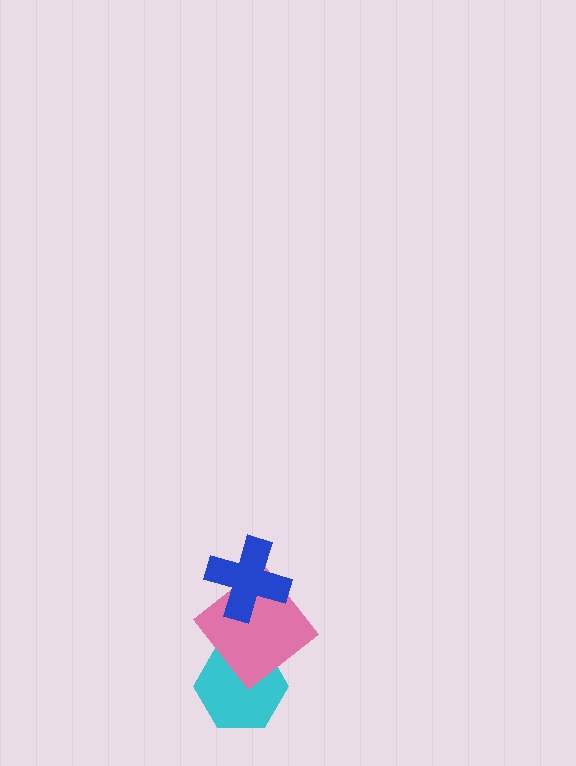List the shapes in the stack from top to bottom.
From top to bottom: the blue cross, the pink diamond, the cyan hexagon.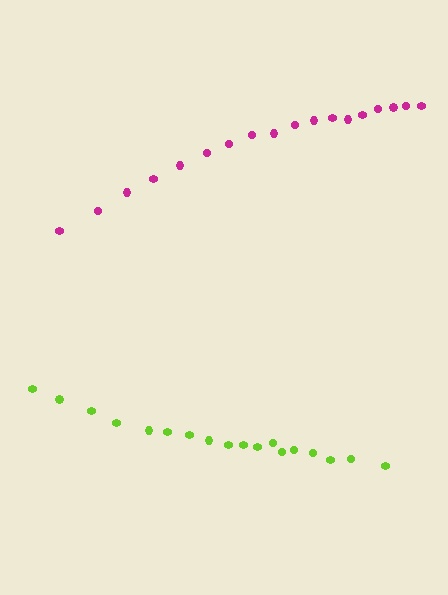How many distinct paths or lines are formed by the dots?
There are 2 distinct paths.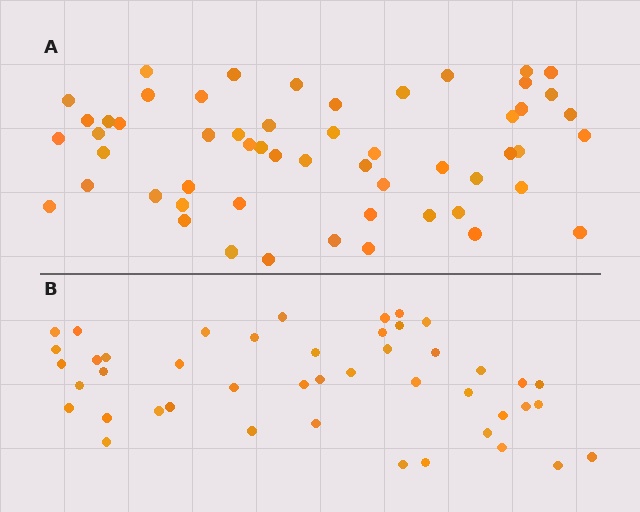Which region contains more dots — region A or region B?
Region A (the top region) has more dots.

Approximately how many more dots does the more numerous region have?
Region A has roughly 10 or so more dots than region B.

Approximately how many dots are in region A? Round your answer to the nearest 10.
About 60 dots. (The exact count is 55, which rounds to 60.)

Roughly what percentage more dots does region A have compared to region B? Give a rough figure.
About 20% more.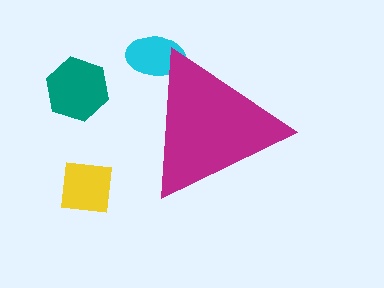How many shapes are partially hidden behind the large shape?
1 shape is partially hidden.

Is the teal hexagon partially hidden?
No, the teal hexagon is fully visible.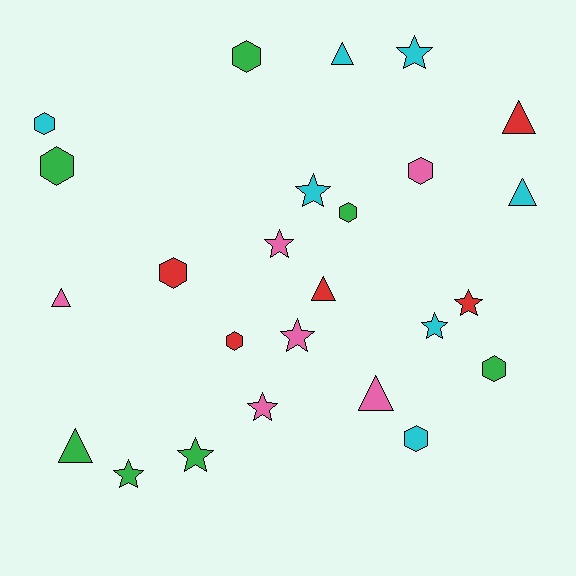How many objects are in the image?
There are 25 objects.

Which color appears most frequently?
Cyan, with 7 objects.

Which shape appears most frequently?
Hexagon, with 9 objects.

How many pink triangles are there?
There are 2 pink triangles.